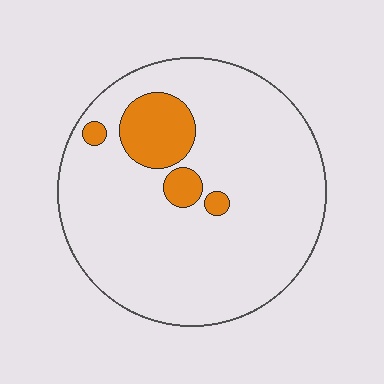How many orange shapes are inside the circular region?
4.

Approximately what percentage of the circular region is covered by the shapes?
Approximately 10%.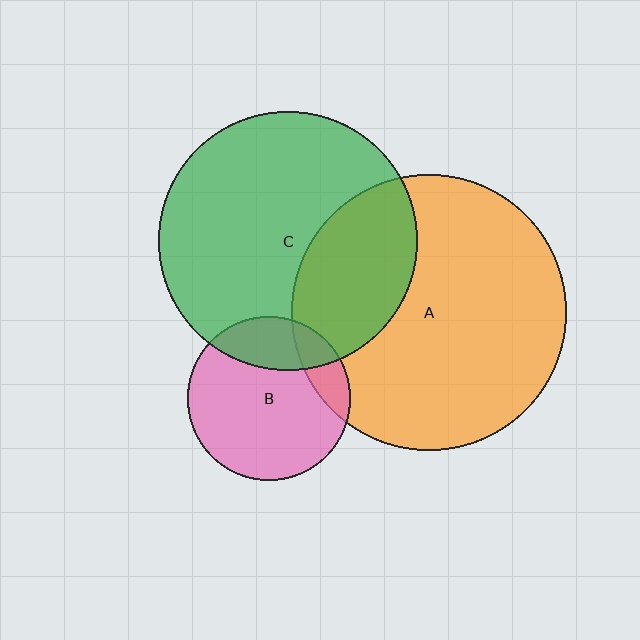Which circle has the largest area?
Circle A (orange).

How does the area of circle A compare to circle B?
Approximately 2.8 times.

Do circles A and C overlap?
Yes.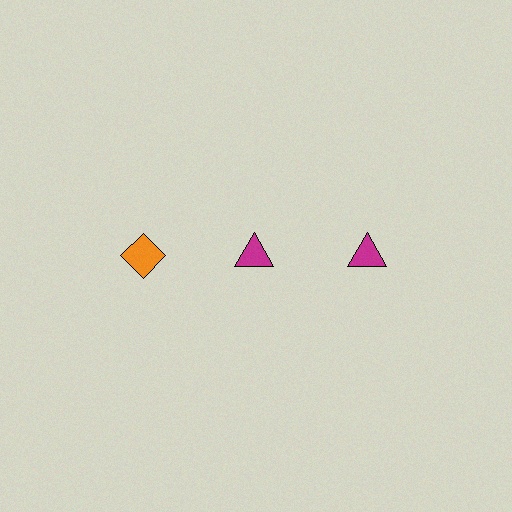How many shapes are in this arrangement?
There are 3 shapes arranged in a grid pattern.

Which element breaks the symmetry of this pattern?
The orange diamond in the top row, leftmost column breaks the symmetry. All other shapes are magenta triangles.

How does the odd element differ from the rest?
It differs in both color (orange instead of magenta) and shape (diamond instead of triangle).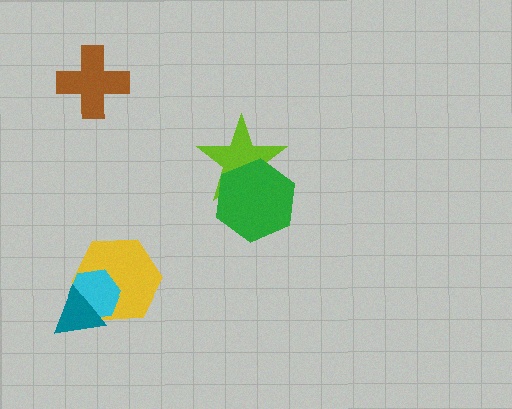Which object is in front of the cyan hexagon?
The teal triangle is in front of the cyan hexagon.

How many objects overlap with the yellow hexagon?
2 objects overlap with the yellow hexagon.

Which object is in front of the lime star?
The green hexagon is in front of the lime star.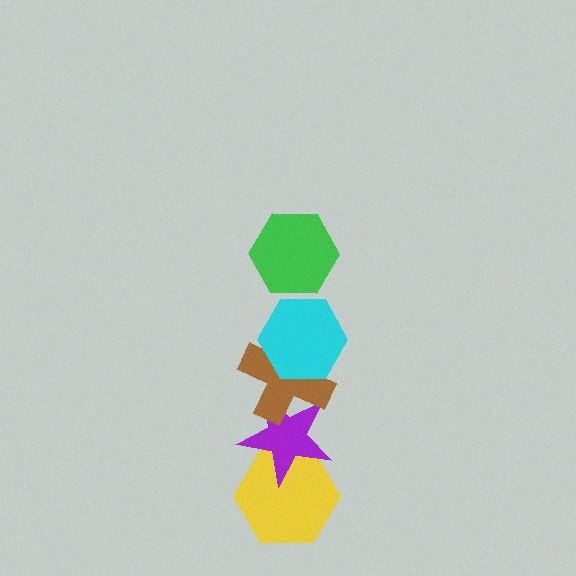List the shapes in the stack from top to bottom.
From top to bottom: the green hexagon, the cyan hexagon, the brown cross, the purple star, the yellow hexagon.